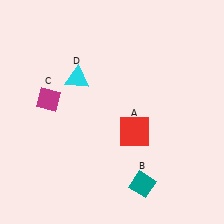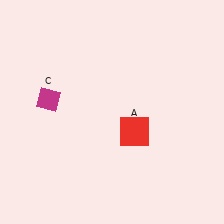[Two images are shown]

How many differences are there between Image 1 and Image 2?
There are 2 differences between the two images.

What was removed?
The cyan triangle (D), the teal diamond (B) were removed in Image 2.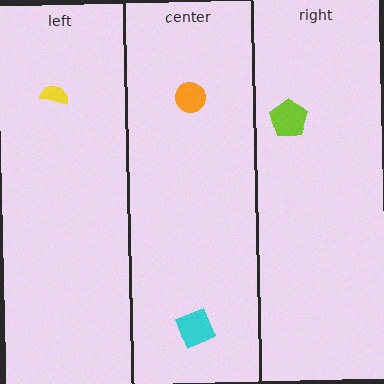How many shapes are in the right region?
1.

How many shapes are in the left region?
1.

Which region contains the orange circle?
The center region.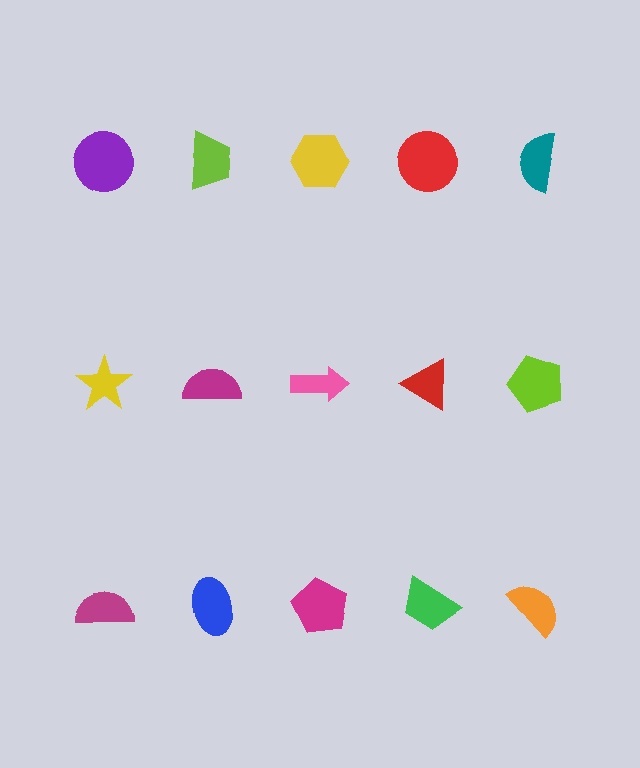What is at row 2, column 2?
A magenta semicircle.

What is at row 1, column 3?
A yellow hexagon.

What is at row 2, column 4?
A red triangle.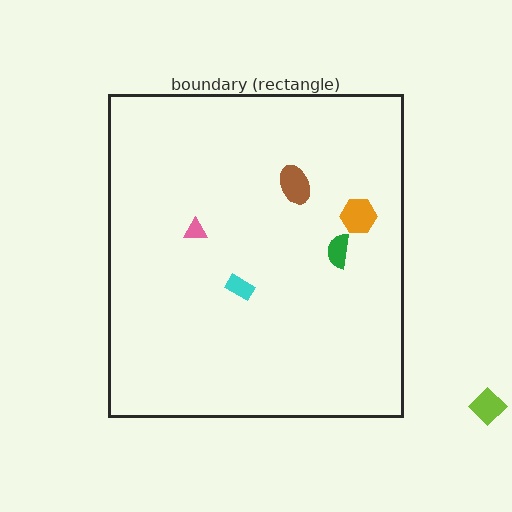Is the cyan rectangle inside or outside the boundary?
Inside.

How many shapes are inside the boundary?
5 inside, 1 outside.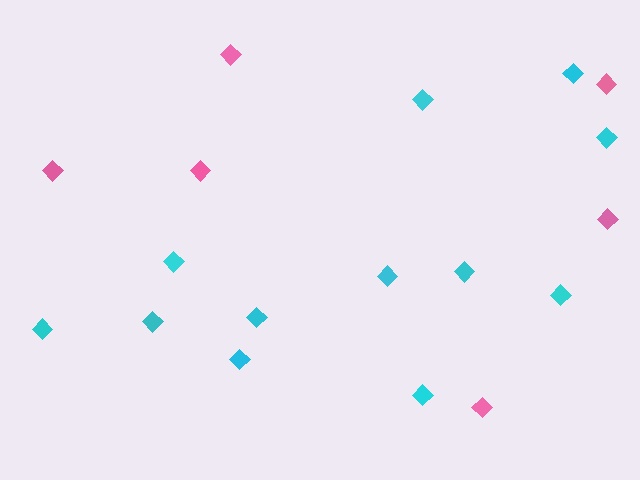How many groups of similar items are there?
There are 2 groups: one group of cyan diamonds (12) and one group of pink diamonds (6).